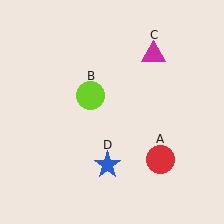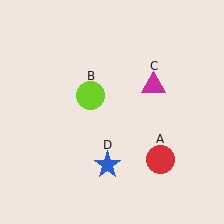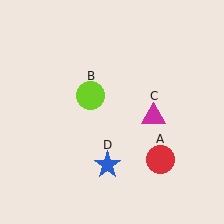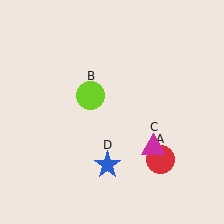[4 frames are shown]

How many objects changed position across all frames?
1 object changed position: magenta triangle (object C).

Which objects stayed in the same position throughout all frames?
Red circle (object A) and lime circle (object B) and blue star (object D) remained stationary.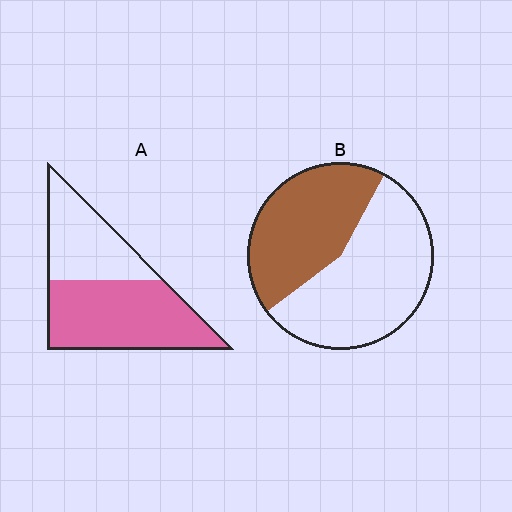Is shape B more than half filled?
No.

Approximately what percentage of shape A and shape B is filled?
A is approximately 60% and B is approximately 45%.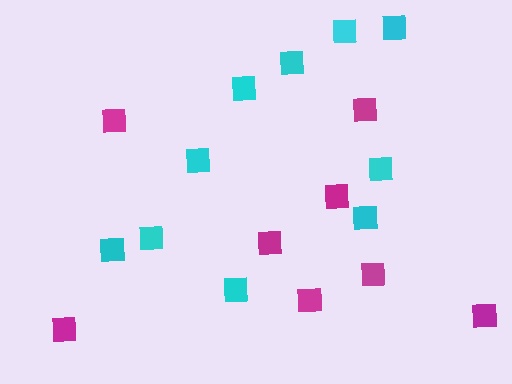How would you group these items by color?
There are 2 groups: one group of cyan squares (10) and one group of magenta squares (8).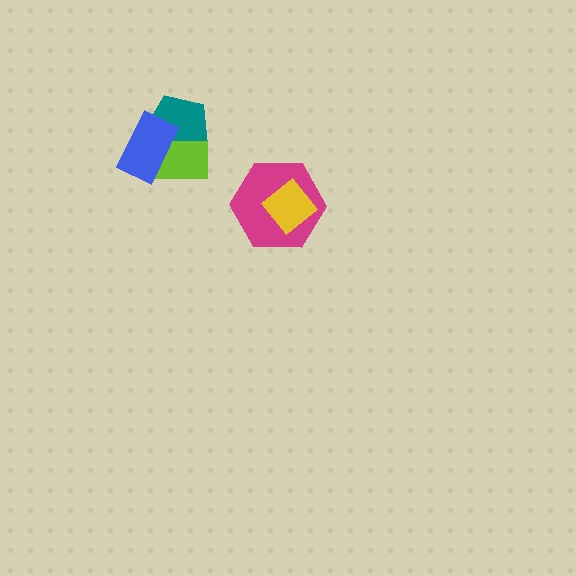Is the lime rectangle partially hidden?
Yes, it is partially covered by another shape.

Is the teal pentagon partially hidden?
Yes, it is partially covered by another shape.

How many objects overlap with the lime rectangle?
2 objects overlap with the lime rectangle.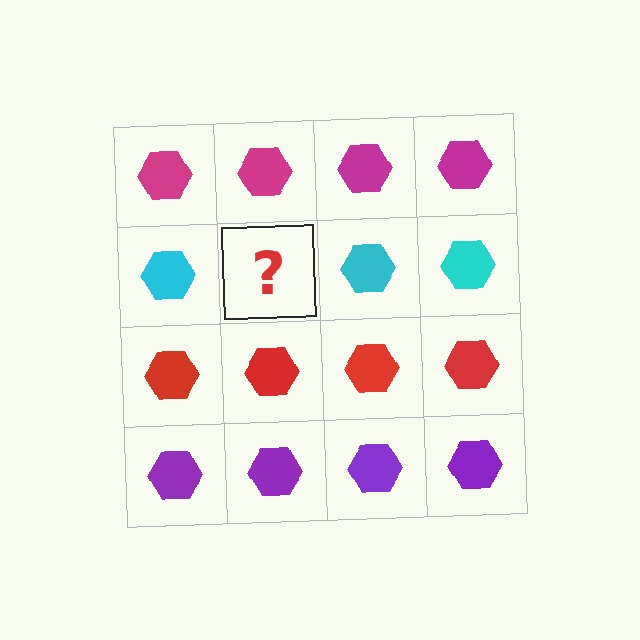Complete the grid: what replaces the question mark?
The question mark should be replaced with a cyan hexagon.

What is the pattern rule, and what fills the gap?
The rule is that each row has a consistent color. The gap should be filled with a cyan hexagon.